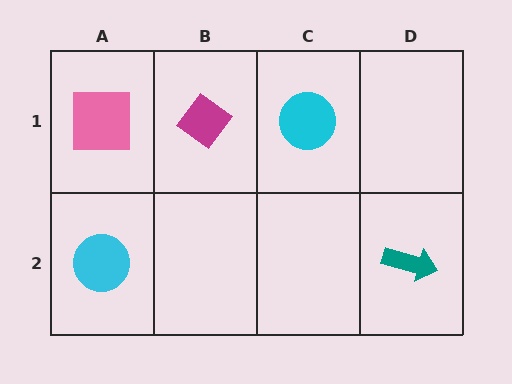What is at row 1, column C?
A cyan circle.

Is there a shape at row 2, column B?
No, that cell is empty.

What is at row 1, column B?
A magenta diamond.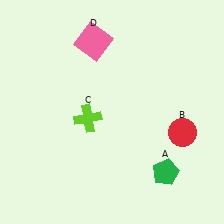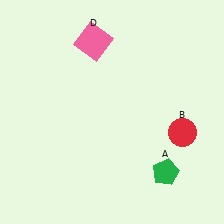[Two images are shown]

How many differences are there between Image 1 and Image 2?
There is 1 difference between the two images.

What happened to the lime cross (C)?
The lime cross (C) was removed in Image 2. It was in the bottom-left area of Image 1.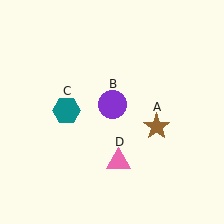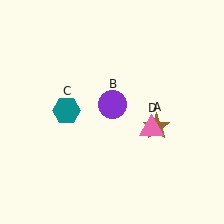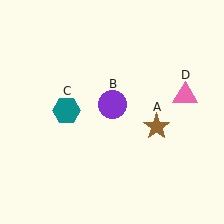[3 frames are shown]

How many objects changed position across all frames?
1 object changed position: pink triangle (object D).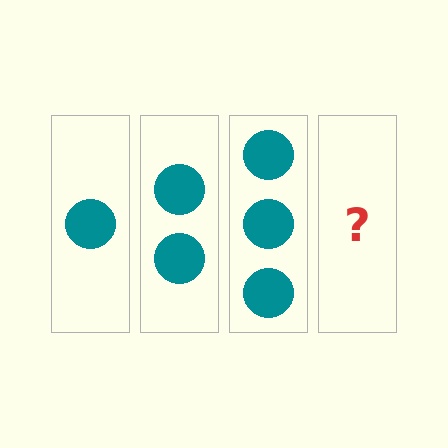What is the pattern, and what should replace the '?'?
The pattern is that each step adds one more circle. The '?' should be 4 circles.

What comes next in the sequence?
The next element should be 4 circles.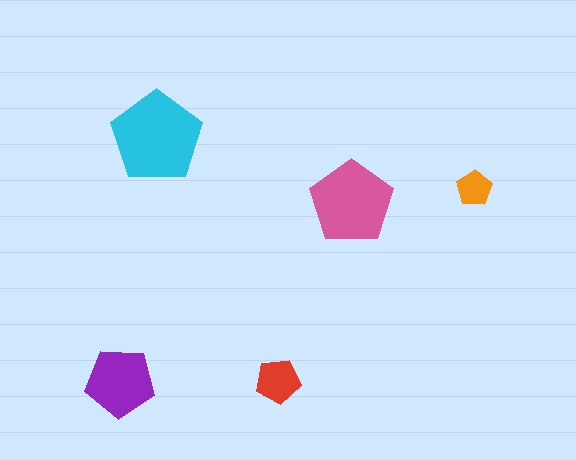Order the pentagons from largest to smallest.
the cyan one, the pink one, the purple one, the red one, the orange one.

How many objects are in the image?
There are 5 objects in the image.